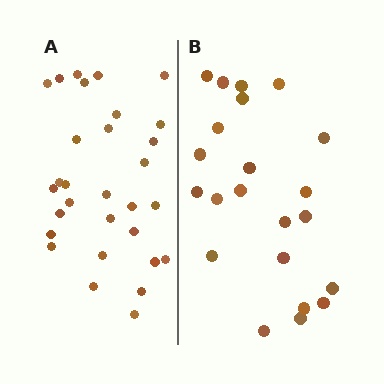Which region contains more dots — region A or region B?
Region A (the left region) has more dots.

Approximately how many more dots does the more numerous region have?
Region A has roughly 8 or so more dots than region B.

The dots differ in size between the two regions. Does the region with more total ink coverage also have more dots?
No. Region B has more total ink coverage because its dots are larger, but region A actually contains more individual dots. Total area can be misleading — the number of items is what matters here.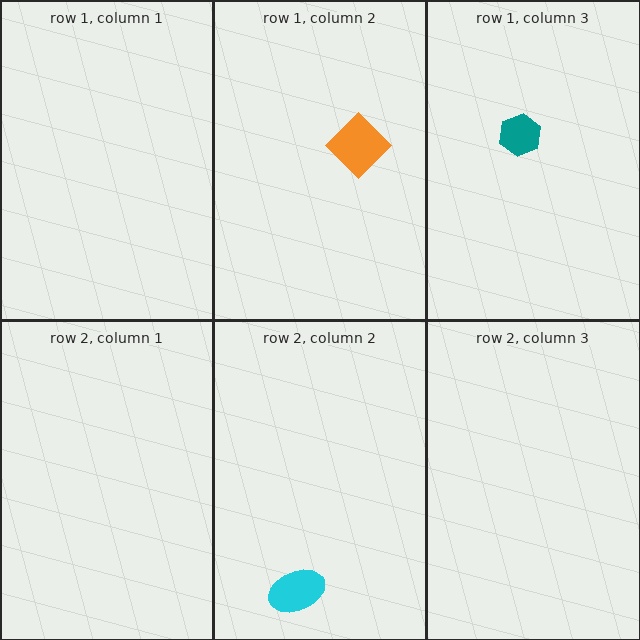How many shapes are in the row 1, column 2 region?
1.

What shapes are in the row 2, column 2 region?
The cyan ellipse.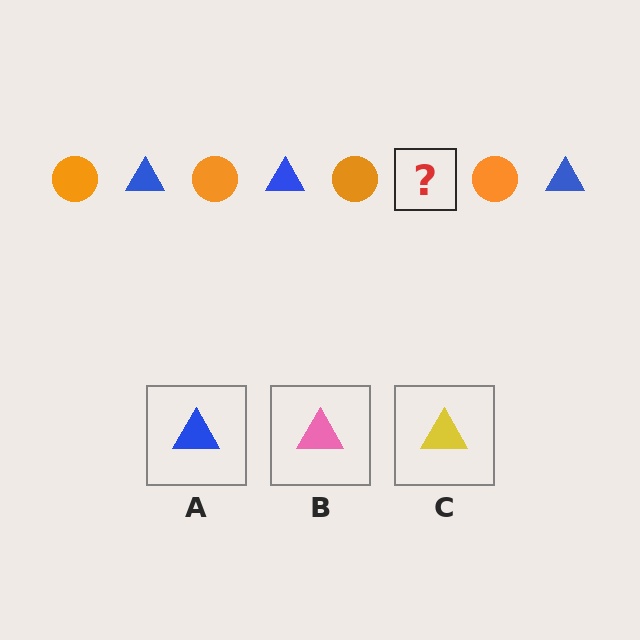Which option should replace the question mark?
Option A.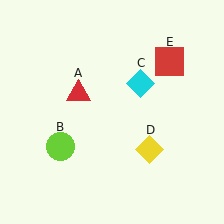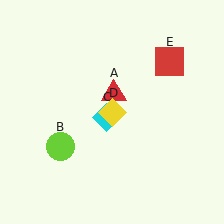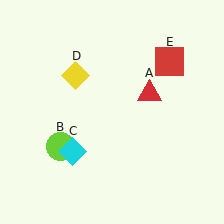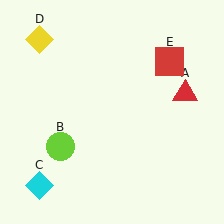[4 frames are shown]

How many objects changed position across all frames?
3 objects changed position: red triangle (object A), cyan diamond (object C), yellow diamond (object D).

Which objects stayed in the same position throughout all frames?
Lime circle (object B) and red square (object E) remained stationary.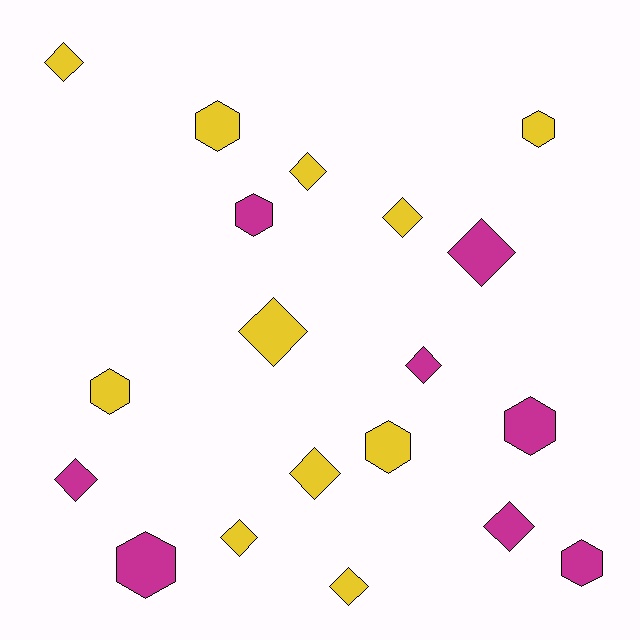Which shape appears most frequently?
Diamond, with 11 objects.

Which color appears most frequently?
Yellow, with 11 objects.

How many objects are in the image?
There are 19 objects.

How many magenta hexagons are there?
There are 4 magenta hexagons.